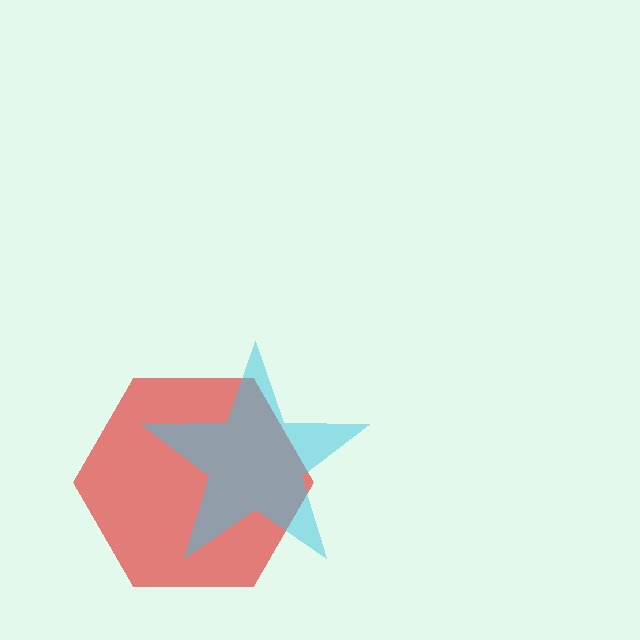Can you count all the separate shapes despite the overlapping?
Yes, there are 2 separate shapes.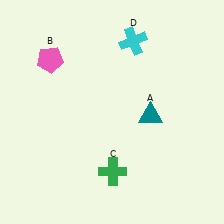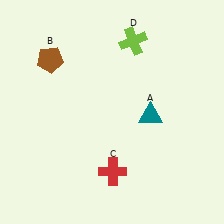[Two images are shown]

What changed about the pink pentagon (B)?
In Image 1, B is pink. In Image 2, it changed to brown.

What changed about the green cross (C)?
In Image 1, C is green. In Image 2, it changed to red.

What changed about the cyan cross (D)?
In Image 1, D is cyan. In Image 2, it changed to lime.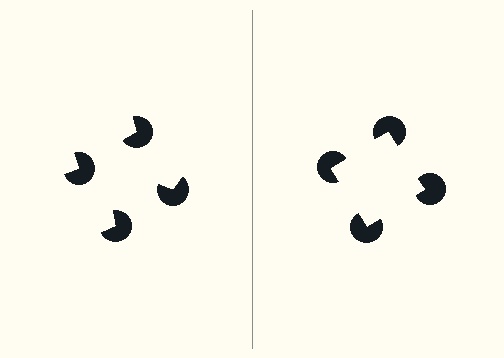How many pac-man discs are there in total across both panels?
8 — 4 on each side.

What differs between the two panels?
The pac-man discs are positioned identically on both sides; only the wedge orientations differ. On the right they align to a square; on the left they are misaligned.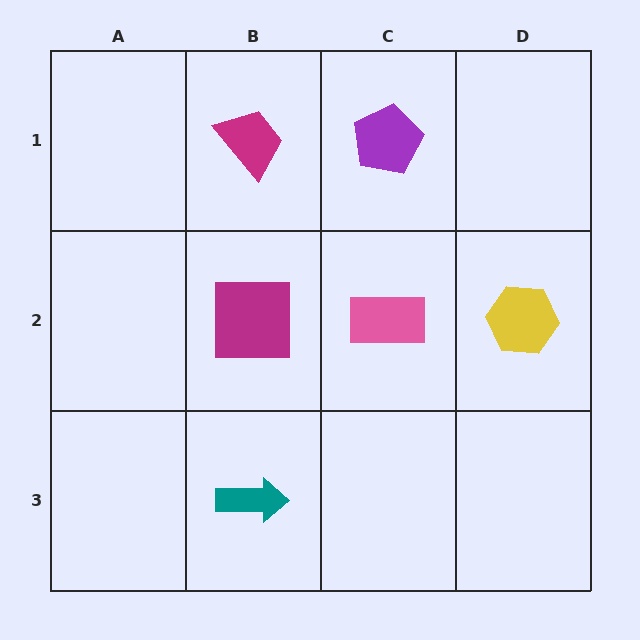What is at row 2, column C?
A pink rectangle.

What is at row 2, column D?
A yellow hexagon.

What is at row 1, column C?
A purple pentagon.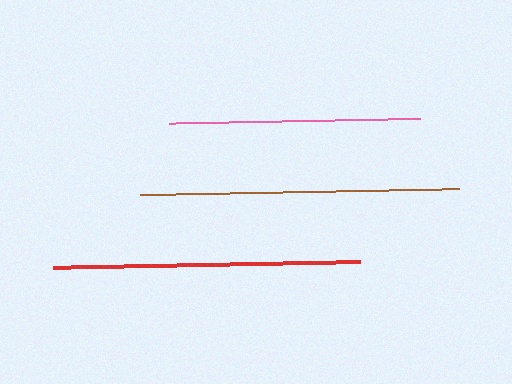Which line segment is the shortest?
The pink line is the shortest at approximately 251 pixels.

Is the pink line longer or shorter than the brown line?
The brown line is longer than the pink line.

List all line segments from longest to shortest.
From longest to shortest: brown, red, pink.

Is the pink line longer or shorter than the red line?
The red line is longer than the pink line.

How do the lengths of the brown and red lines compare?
The brown and red lines are approximately the same length.